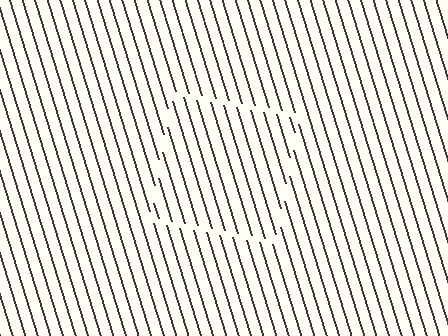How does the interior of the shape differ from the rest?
The interior of the shape contains the same grating, shifted by half a period — the contour is defined by the phase discontinuity where line-ends from the inner and outer gratings abut.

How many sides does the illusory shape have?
4 sides — the line-ends trace a square.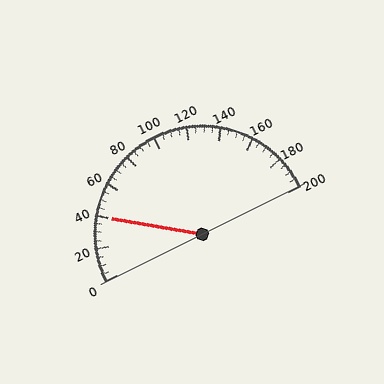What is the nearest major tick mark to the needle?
The nearest major tick mark is 40.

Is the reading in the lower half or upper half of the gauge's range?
The reading is in the lower half of the range (0 to 200).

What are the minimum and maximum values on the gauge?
The gauge ranges from 0 to 200.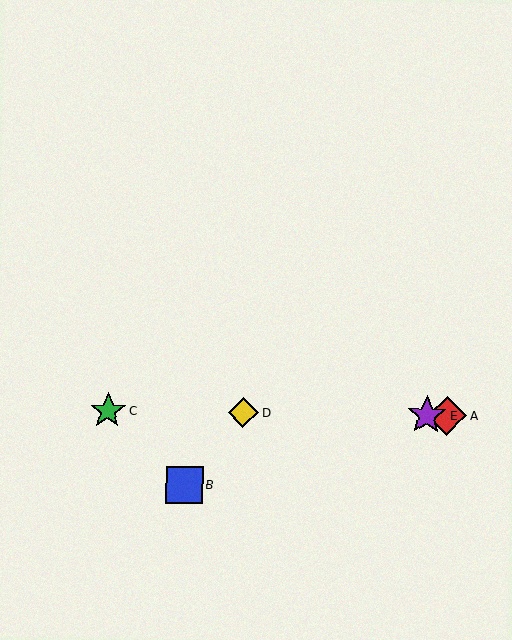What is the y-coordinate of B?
Object B is at y≈485.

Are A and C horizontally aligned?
Yes, both are at y≈416.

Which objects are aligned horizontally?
Objects A, C, D, E are aligned horizontally.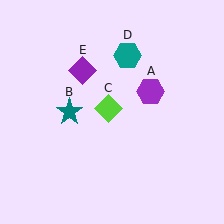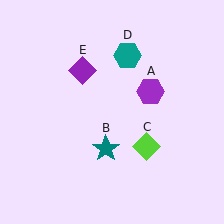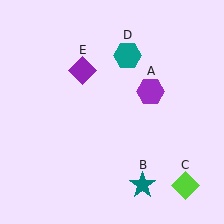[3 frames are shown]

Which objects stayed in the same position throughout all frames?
Purple hexagon (object A) and teal hexagon (object D) and purple diamond (object E) remained stationary.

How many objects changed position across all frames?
2 objects changed position: teal star (object B), lime diamond (object C).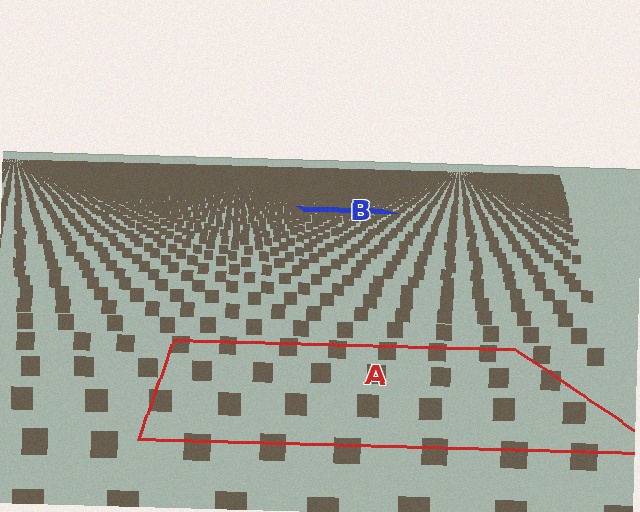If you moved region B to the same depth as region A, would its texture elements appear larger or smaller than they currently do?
They would appear larger. At a closer depth, the same texture elements are projected at a bigger on-screen size.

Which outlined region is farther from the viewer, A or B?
Region B is farther from the viewer — the texture elements inside it appear smaller and more densely packed.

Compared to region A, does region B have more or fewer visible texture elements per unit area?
Region B has more texture elements per unit area — they are packed more densely because it is farther away.